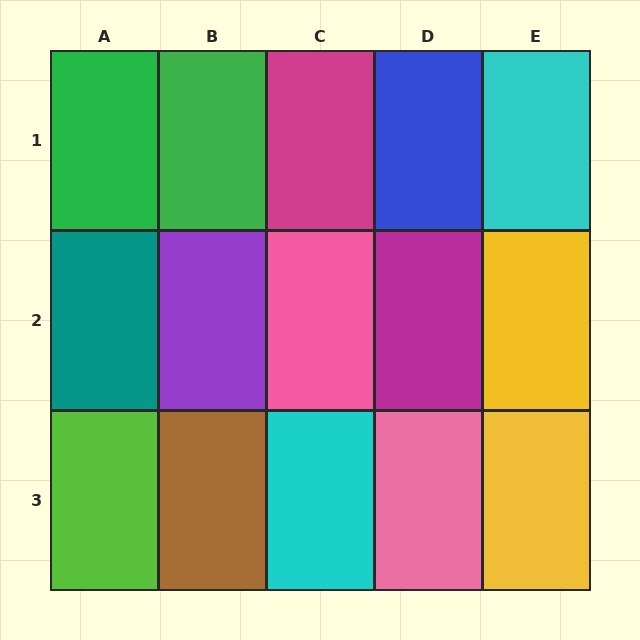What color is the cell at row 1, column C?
Magenta.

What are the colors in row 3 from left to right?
Lime, brown, cyan, pink, yellow.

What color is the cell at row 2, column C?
Pink.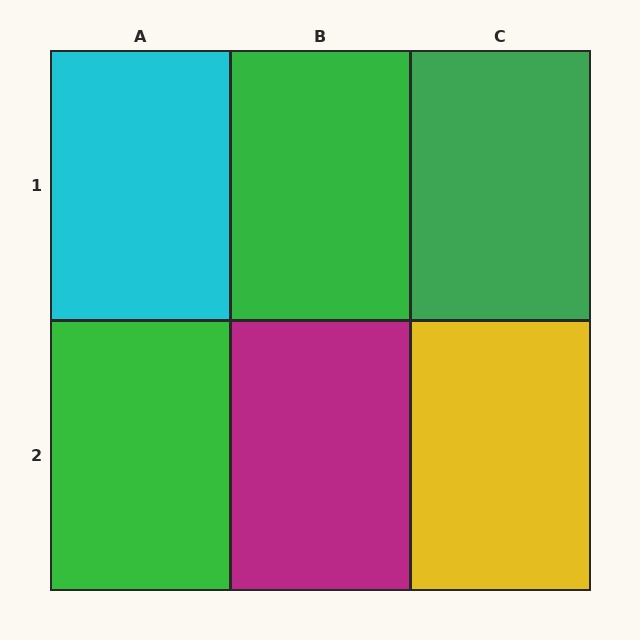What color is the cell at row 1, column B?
Green.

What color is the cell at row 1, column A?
Cyan.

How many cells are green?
3 cells are green.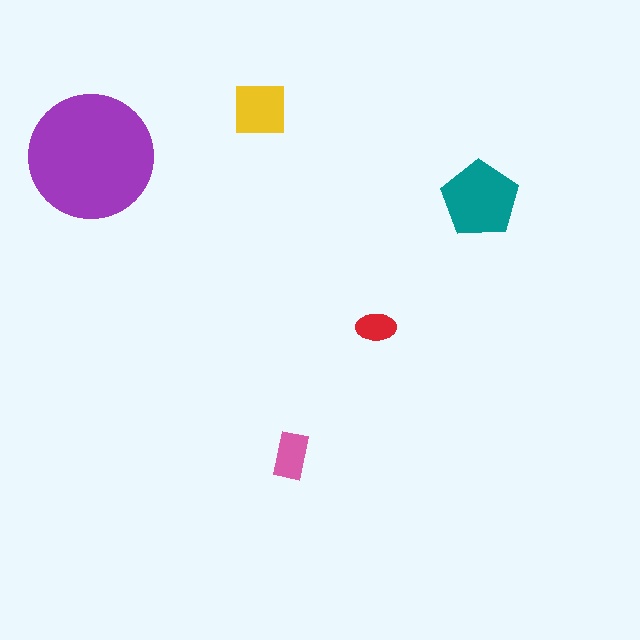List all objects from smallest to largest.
The red ellipse, the pink rectangle, the yellow square, the teal pentagon, the purple circle.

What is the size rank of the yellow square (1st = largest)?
3rd.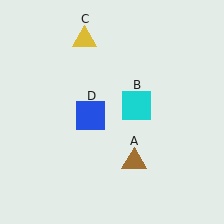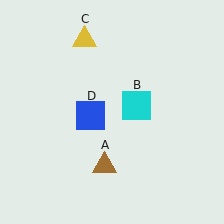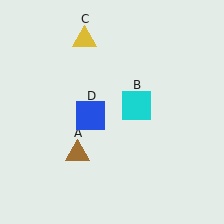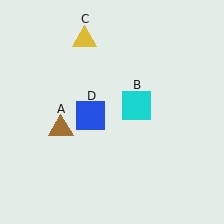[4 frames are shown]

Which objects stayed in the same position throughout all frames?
Cyan square (object B) and yellow triangle (object C) and blue square (object D) remained stationary.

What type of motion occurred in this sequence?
The brown triangle (object A) rotated clockwise around the center of the scene.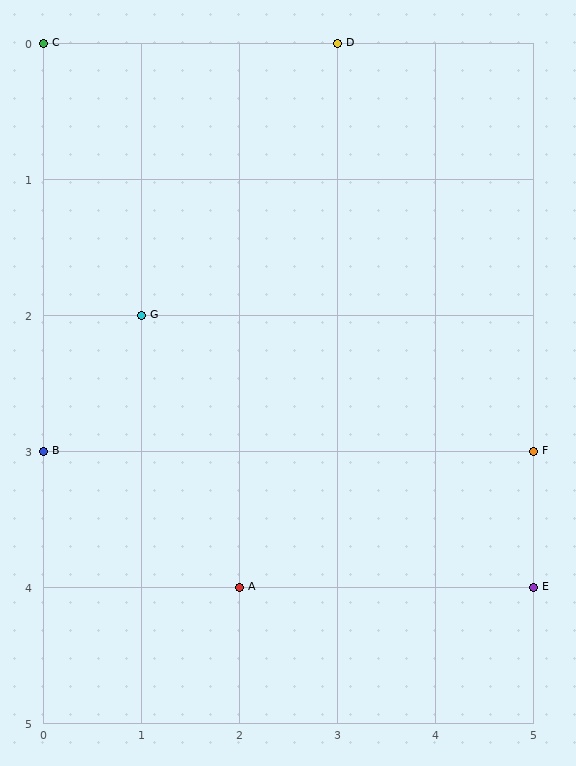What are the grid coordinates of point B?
Point B is at grid coordinates (0, 3).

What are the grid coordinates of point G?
Point G is at grid coordinates (1, 2).